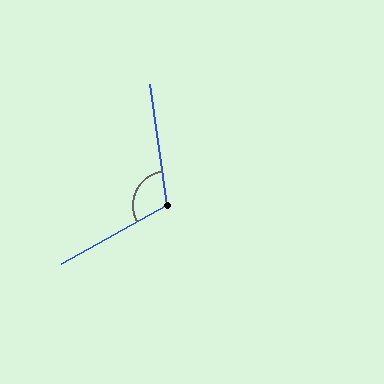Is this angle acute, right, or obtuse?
It is obtuse.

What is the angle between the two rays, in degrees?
Approximately 111 degrees.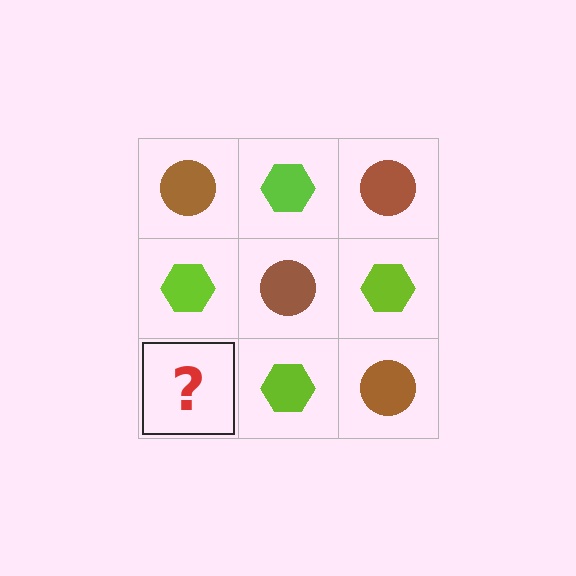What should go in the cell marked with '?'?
The missing cell should contain a brown circle.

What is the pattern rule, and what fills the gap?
The rule is that it alternates brown circle and lime hexagon in a checkerboard pattern. The gap should be filled with a brown circle.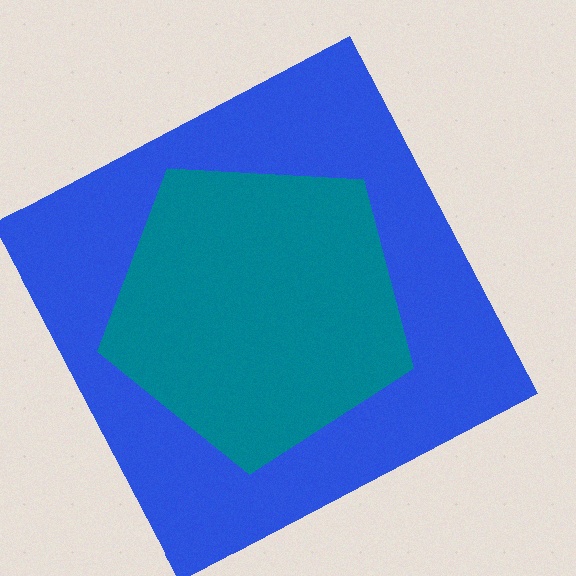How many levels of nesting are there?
2.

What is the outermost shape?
The blue square.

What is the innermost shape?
The teal pentagon.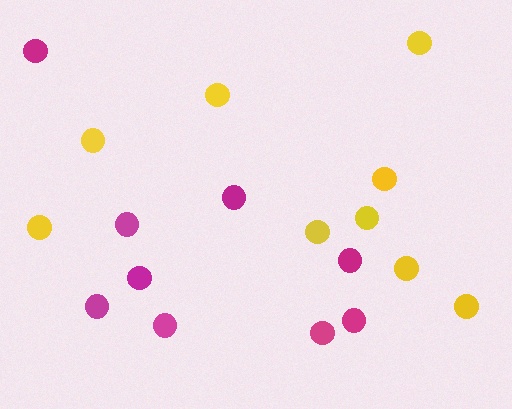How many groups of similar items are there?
There are 2 groups: one group of yellow circles (9) and one group of magenta circles (9).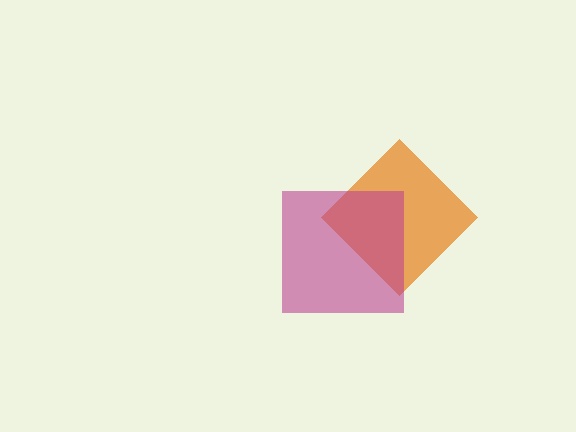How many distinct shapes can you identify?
There are 2 distinct shapes: an orange diamond, a magenta square.